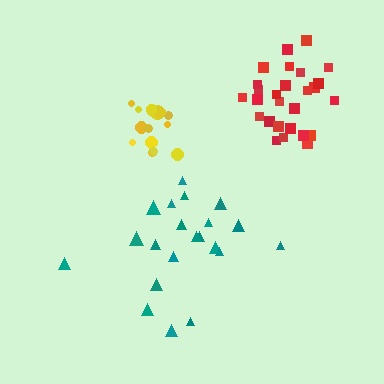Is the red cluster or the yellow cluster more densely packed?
Red.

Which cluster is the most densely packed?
Red.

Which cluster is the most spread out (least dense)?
Teal.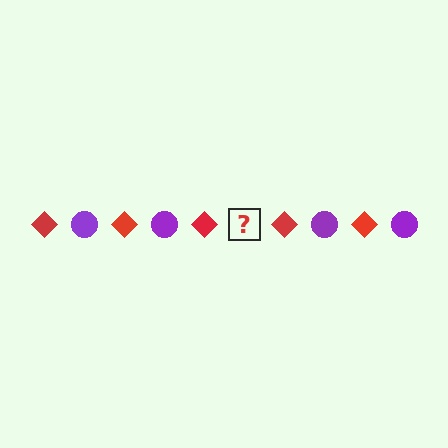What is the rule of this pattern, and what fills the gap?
The rule is that the pattern alternates between red diamond and purple circle. The gap should be filled with a purple circle.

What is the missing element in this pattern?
The missing element is a purple circle.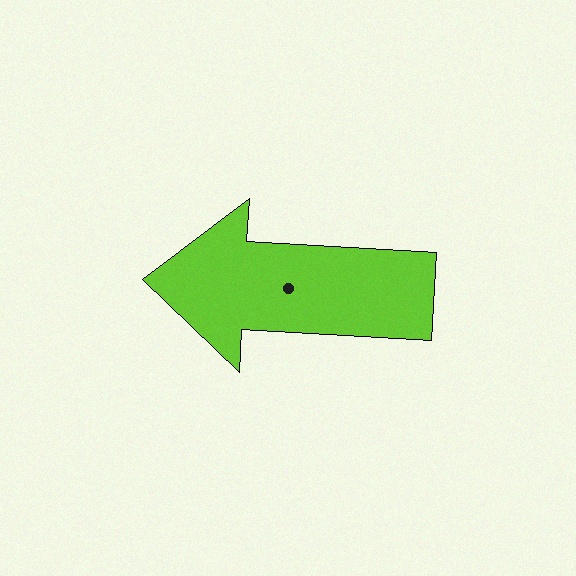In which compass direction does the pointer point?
West.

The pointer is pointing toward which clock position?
Roughly 9 o'clock.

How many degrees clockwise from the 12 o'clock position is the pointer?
Approximately 273 degrees.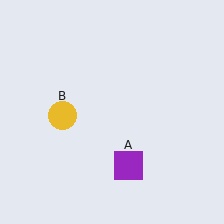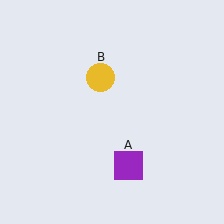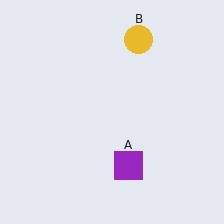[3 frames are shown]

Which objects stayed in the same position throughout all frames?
Purple square (object A) remained stationary.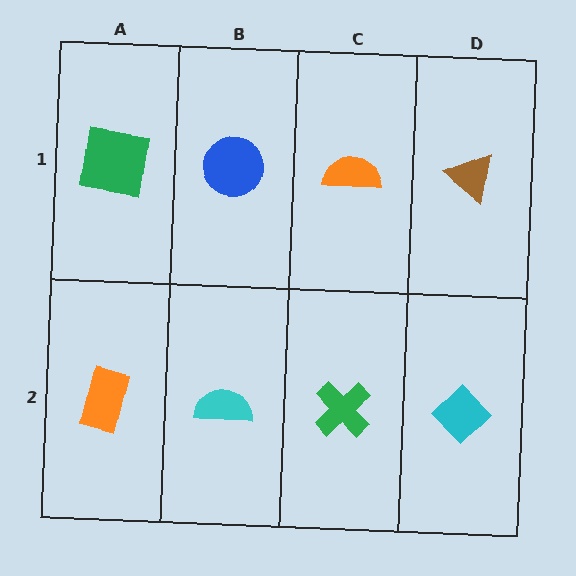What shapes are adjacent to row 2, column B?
A blue circle (row 1, column B), an orange rectangle (row 2, column A), a green cross (row 2, column C).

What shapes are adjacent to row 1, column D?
A cyan diamond (row 2, column D), an orange semicircle (row 1, column C).